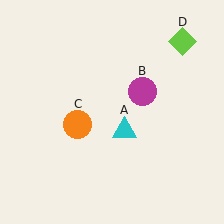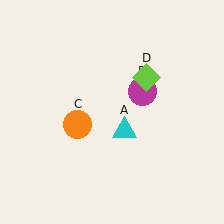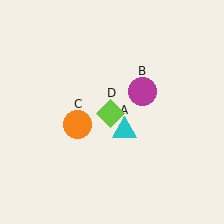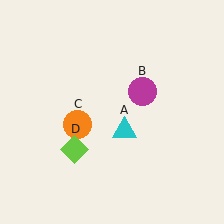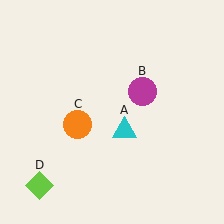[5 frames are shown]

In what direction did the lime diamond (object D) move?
The lime diamond (object D) moved down and to the left.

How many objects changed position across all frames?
1 object changed position: lime diamond (object D).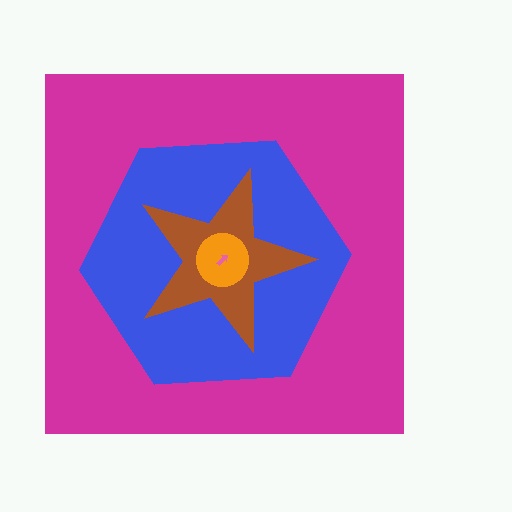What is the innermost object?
The pink arrow.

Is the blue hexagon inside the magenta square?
Yes.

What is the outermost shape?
The magenta square.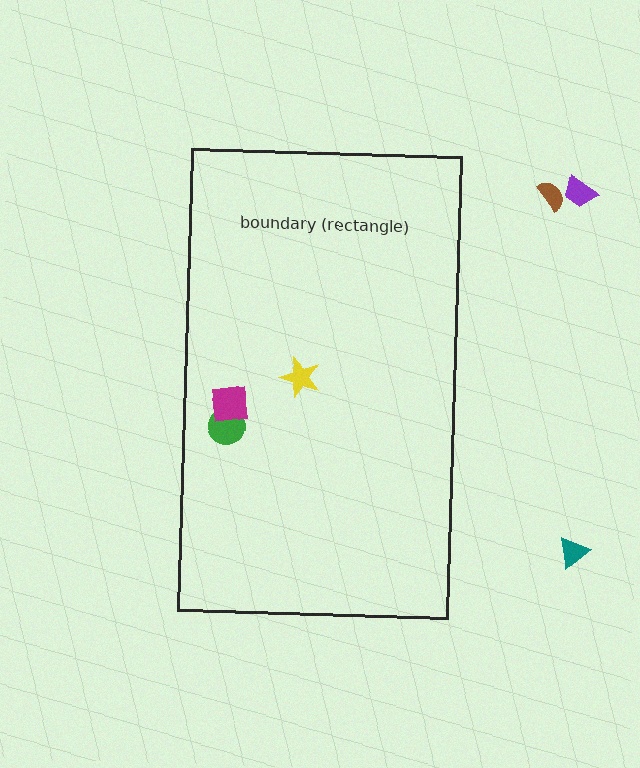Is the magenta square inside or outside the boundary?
Inside.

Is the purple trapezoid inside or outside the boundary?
Outside.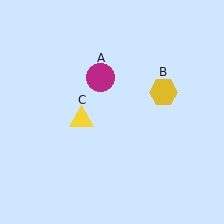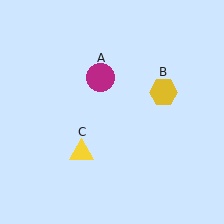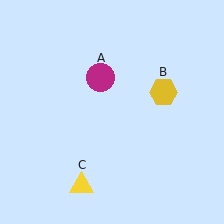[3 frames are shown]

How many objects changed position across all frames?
1 object changed position: yellow triangle (object C).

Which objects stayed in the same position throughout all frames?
Magenta circle (object A) and yellow hexagon (object B) remained stationary.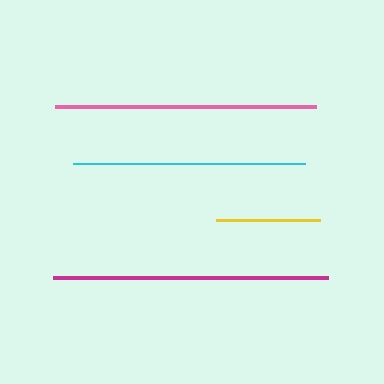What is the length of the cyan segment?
The cyan segment is approximately 231 pixels long.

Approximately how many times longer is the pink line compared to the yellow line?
The pink line is approximately 2.5 times the length of the yellow line.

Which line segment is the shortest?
The yellow line is the shortest at approximately 105 pixels.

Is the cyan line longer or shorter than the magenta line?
The magenta line is longer than the cyan line.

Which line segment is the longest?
The magenta line is the longest at approximately 275 pixels.